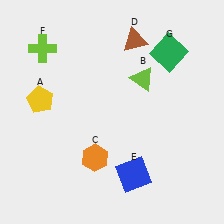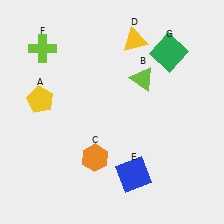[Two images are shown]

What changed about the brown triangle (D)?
In Image 1, D is brown. In Image 2, it changed to yellow.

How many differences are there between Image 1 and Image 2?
There is 1 difference between the two images.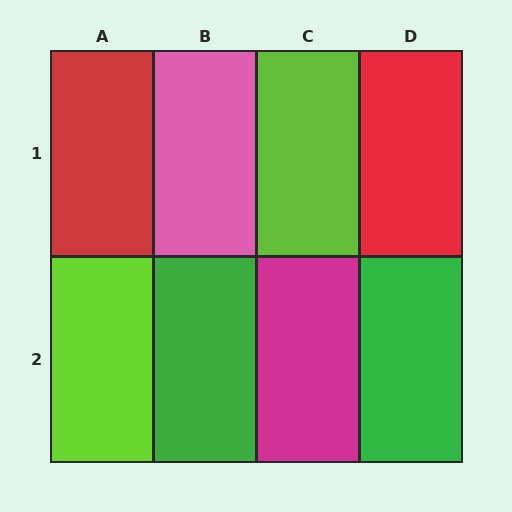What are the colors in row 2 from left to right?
Lime, green, magenta, green.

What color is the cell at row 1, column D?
Red.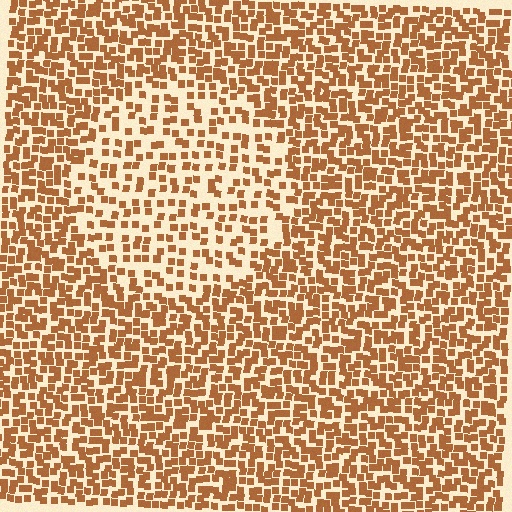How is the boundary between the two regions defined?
The boundary is defined by a change in element density (approximately 1.9x ratio). All elements are the same color, size, and shape.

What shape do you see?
I see a circle.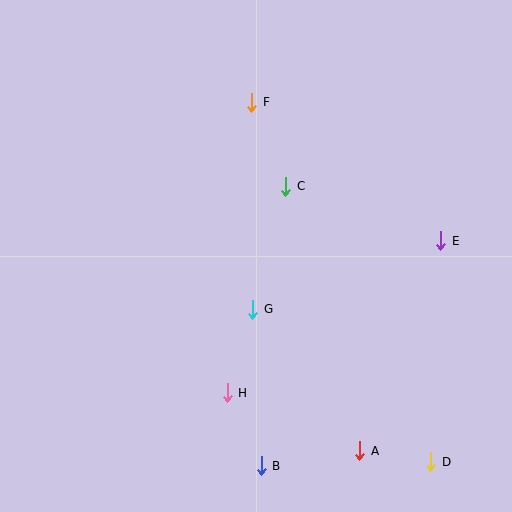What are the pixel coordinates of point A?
Point A is at (360, 451).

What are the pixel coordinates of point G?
Point G is at (253, 309).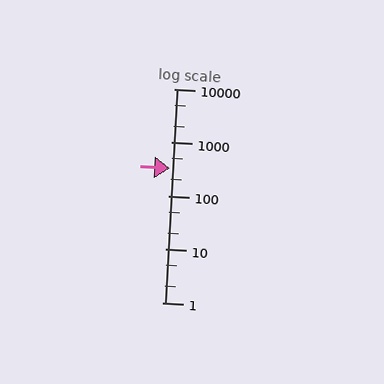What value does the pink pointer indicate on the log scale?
The pointer indicates approximately 330.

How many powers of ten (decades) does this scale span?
The scale spans 4 decades, from 1 to 10000.